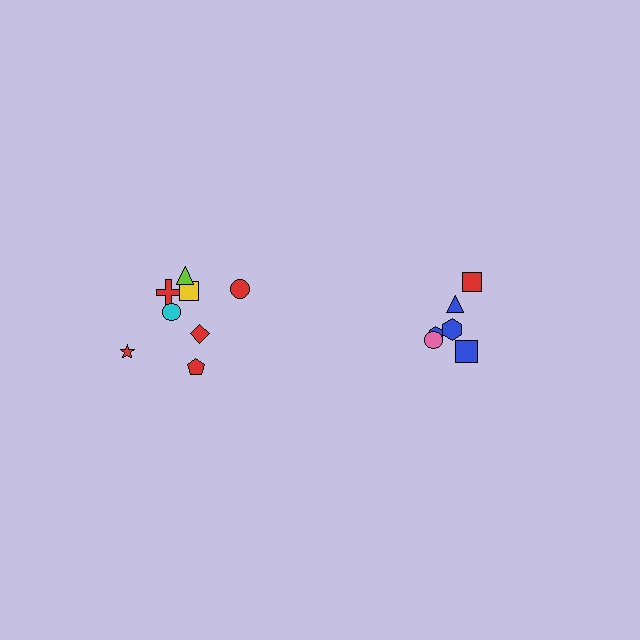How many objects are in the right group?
There are 6 objects.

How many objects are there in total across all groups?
There are 14 objects.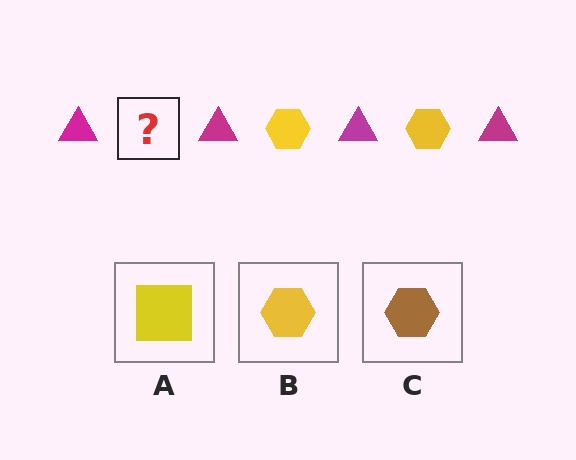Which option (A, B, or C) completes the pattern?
B.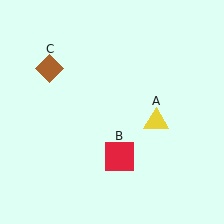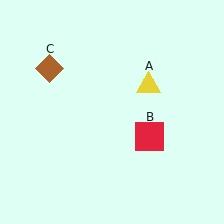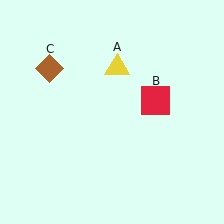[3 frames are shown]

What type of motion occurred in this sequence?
The yellow triangle (object A), red square (object B) rotated counterclockwise around the center of the scene.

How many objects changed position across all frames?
2 objects changed position: yellow triangle (object A), red square (object B).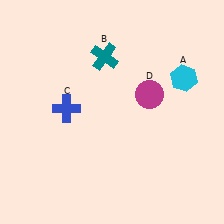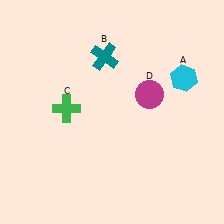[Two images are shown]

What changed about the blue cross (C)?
In Image 1, C is blue. In Image 2, it changed to green.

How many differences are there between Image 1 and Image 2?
There is 1 difference between the two images.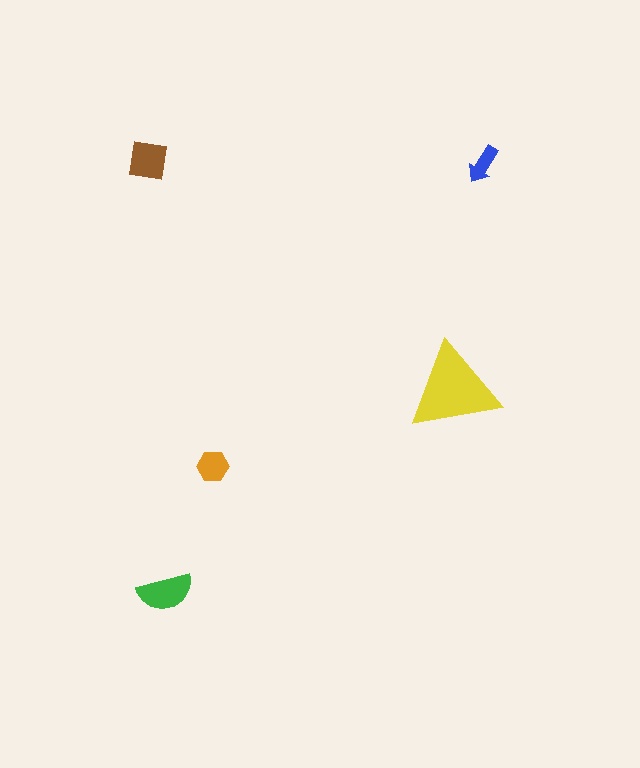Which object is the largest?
The yellow triangle.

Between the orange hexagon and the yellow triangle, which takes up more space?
The yellow triangle.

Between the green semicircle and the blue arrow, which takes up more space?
The green semicircle.